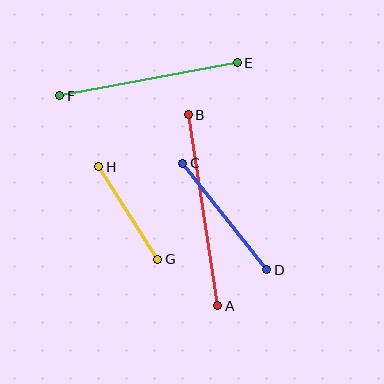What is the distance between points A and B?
The distance is approximately 193 pixels.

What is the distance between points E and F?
The distance is approximately 181 pixels.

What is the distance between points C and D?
The distance is approximately 136 pixels.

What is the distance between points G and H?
The distance is approximately 110 pixels.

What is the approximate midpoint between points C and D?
The midpoint is at approximately (225, 217) pixels.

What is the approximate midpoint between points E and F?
The midpoint is at approximately (148, 79) pixels.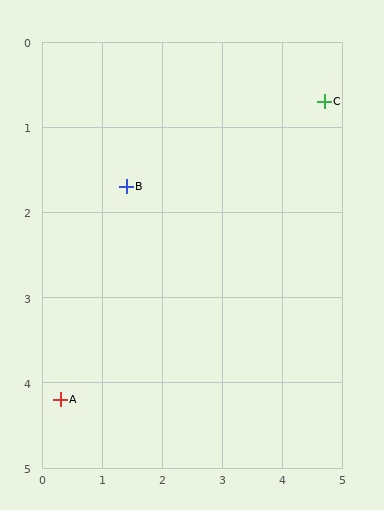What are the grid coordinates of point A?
Point A is at approximately (0.3, 4.2).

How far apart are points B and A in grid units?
Points B and A are about 2.7 grid units apart.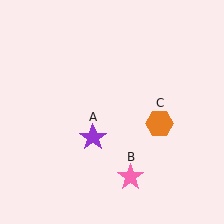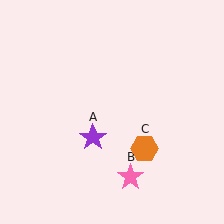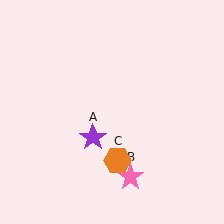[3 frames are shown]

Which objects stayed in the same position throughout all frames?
Purple star (object A) and pink star (object B) remained stationary.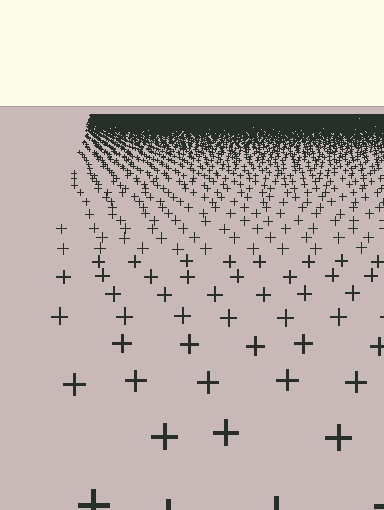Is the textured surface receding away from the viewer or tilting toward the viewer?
The surface is receding away from the viewer. Texture elements get smaller and denser toward the top.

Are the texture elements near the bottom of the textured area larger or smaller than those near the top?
Larger. Near the bottom, elements are closer to the viewer and appear at a bigger on-screen size.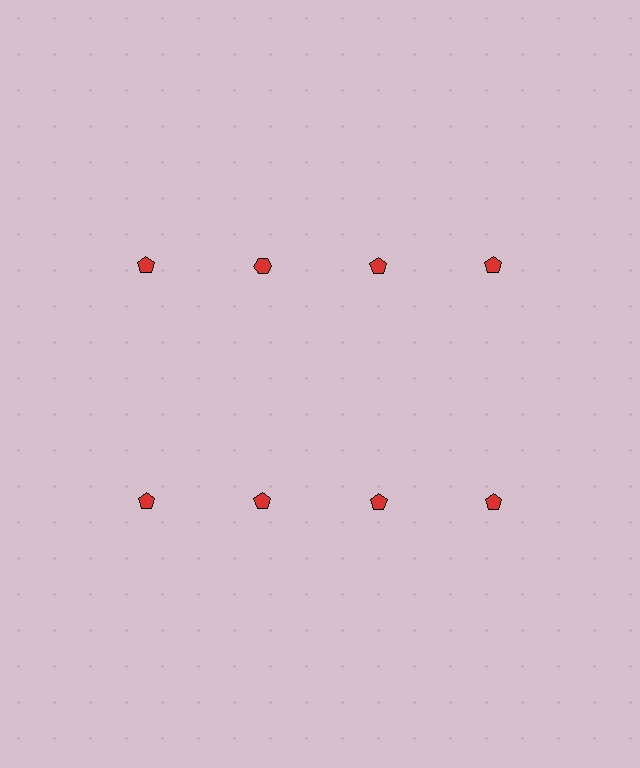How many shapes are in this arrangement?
There are 8 shapes arranged in a grid pattern.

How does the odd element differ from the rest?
It has a different shape: hexagon instead of pentagon.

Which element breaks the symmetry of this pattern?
The red hexagon in the top row, second from left column breaks the symmetry. All other shapes are red pentagons.